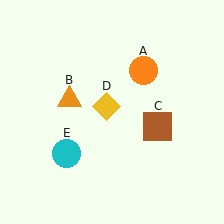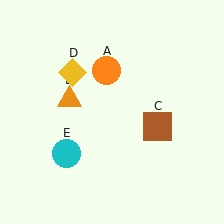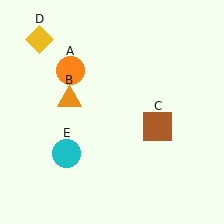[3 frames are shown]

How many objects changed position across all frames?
2 objects changed position: orange circle (object A), yellow diamond (object D).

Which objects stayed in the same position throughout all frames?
Orange triangle (object B) and brown square (object C) and cyan circle (object E) remained stationary.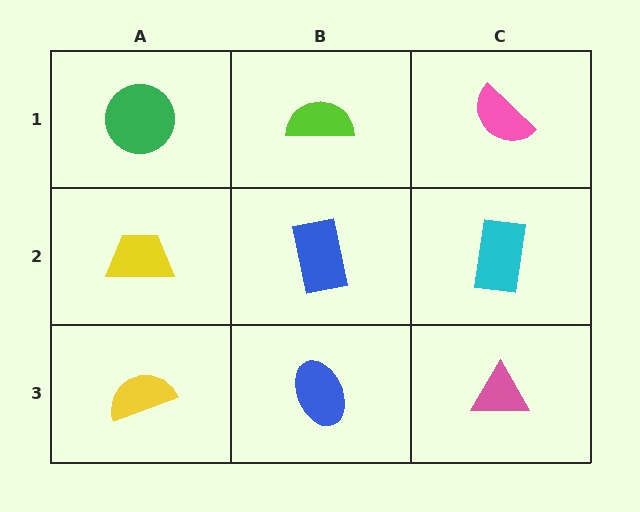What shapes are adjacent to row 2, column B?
A lime semicircle (row 1, column B), a blue ellipse (row 3, column B), a yellow trapezoid (row 2, column A), a cyan rectangle (row 2, column C).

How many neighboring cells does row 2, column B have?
4.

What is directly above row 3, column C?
A cyan rectangle.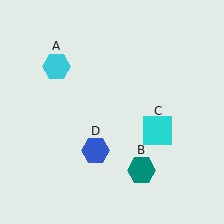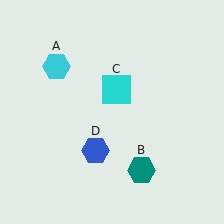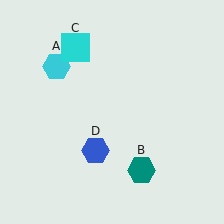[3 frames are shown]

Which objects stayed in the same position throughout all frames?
Cyan hexagon (object A) and teal hexagon (object B) and blue hexagon (object D) remained stationary.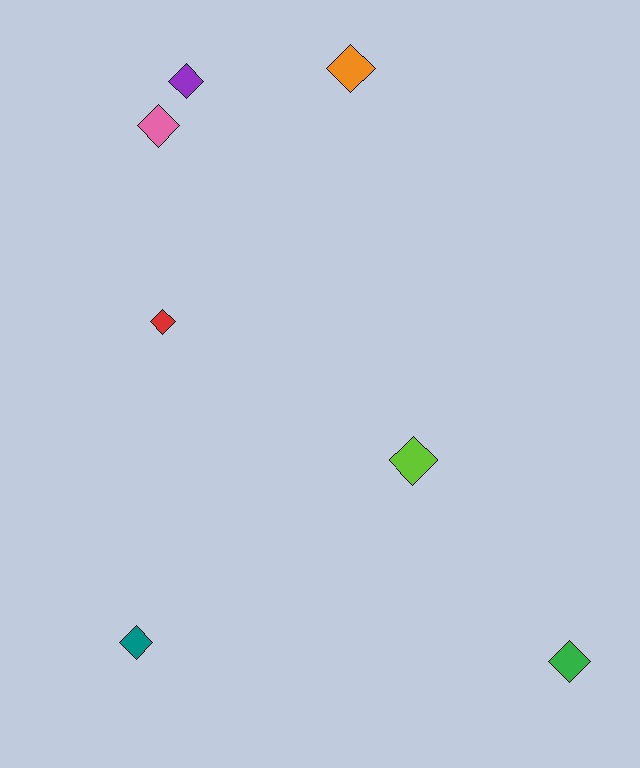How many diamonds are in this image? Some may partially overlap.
There are 7 diamonds.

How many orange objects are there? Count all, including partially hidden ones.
There is 1 orange object.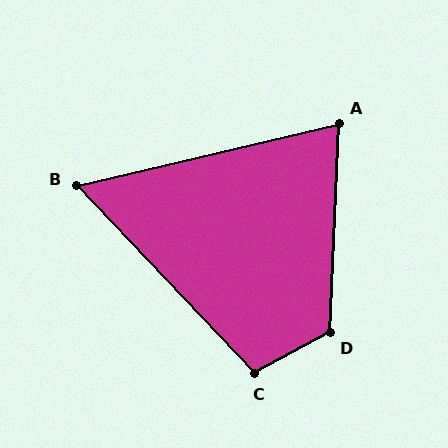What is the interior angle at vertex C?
Approximately 106 degrees (obtuse).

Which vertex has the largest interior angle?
D, at approximately 120 degrees.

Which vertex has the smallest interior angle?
B, at approximately 60 degrees.